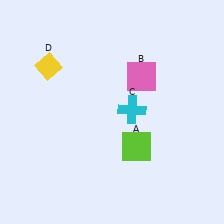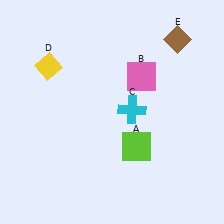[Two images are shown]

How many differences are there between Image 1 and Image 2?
There is 1 difference between the two images.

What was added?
A brown diamond (E) was added in Image 2.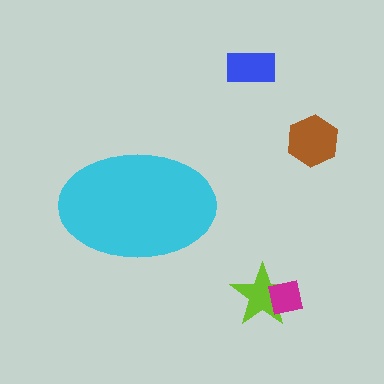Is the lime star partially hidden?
No, the lime star is fully visible.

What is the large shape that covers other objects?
A cyan ellipse.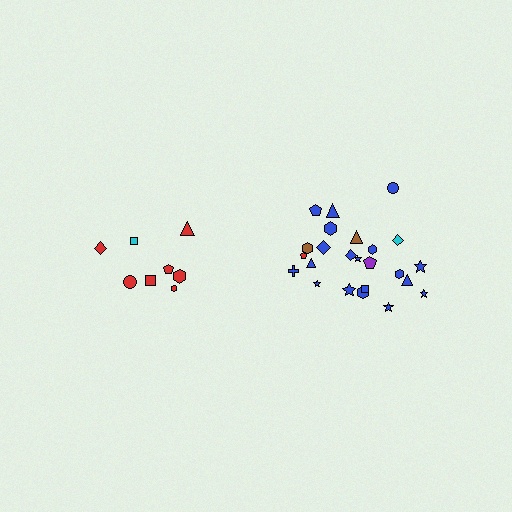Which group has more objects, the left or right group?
The right group.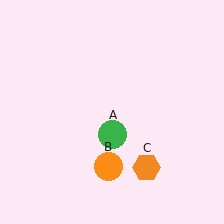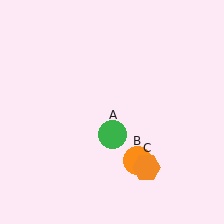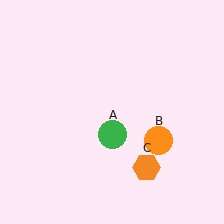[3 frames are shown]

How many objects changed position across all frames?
1 object changed position: orange circle (object B).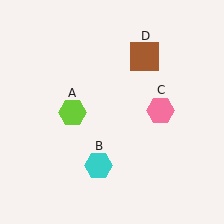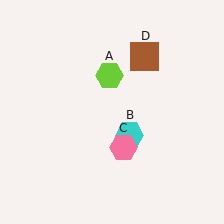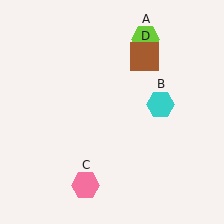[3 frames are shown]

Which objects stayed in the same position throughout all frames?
Brown square (object D) remained stationary.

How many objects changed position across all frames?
3 objects changed position: lime hexagon (object A), cyan hexagon (object B), pink hexagon (object C).